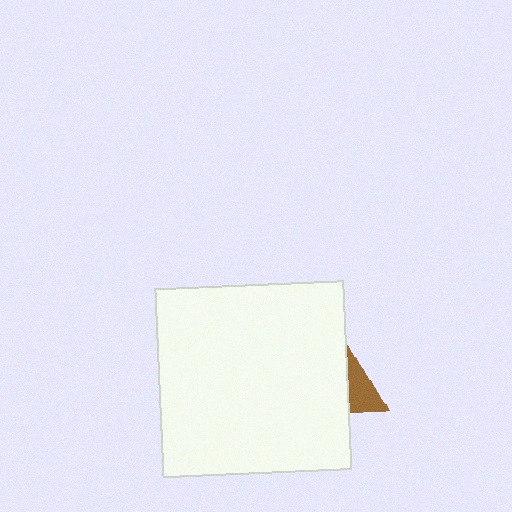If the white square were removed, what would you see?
You would see the complete brown triangle.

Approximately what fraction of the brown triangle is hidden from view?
Roughly 64% of the brown triangle is hidden behind the white square.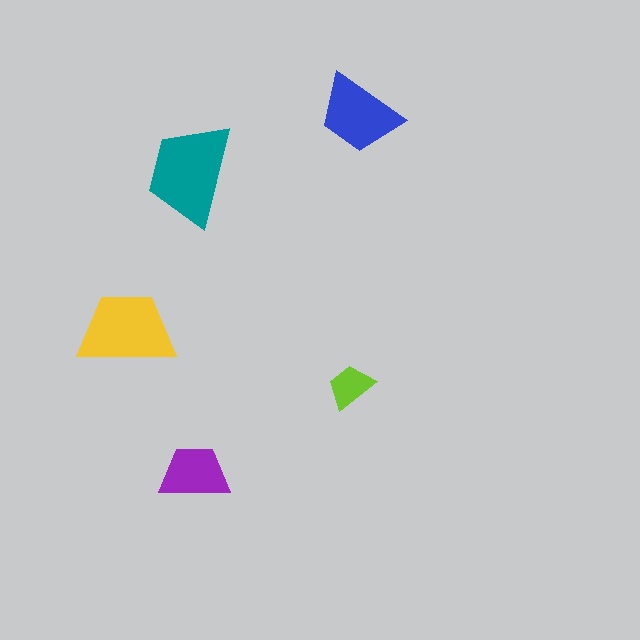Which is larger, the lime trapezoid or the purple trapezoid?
The purple one.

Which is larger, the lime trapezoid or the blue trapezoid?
The blue one.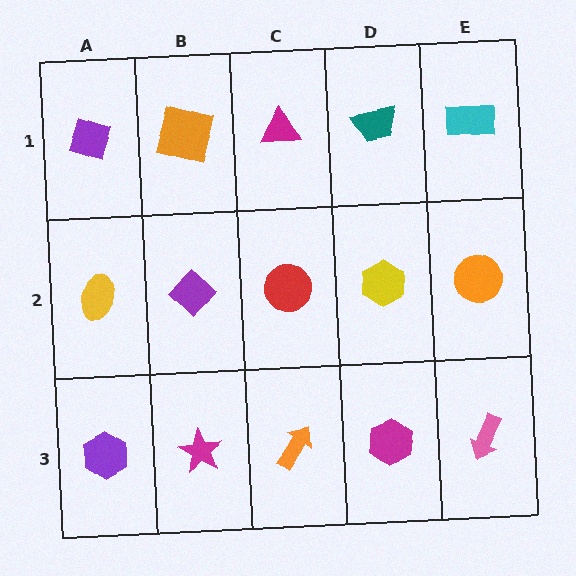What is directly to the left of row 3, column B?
A purple hexagon.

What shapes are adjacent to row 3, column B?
A purple diamond (row 2, column B), a purple hexagon (row 3, column A), an orange arrow (row 3, column C).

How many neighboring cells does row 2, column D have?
4.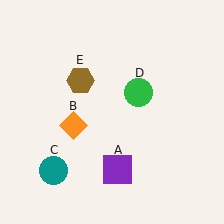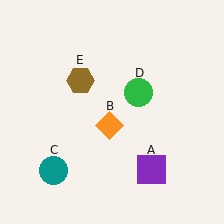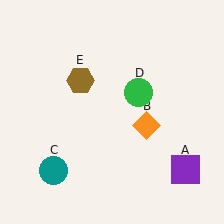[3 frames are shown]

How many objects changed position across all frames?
2 objects changed position: purple square (object A), orange diamond (object B).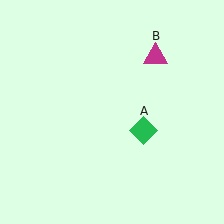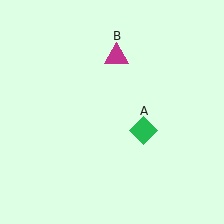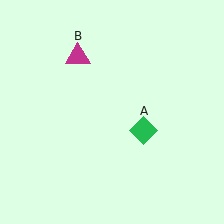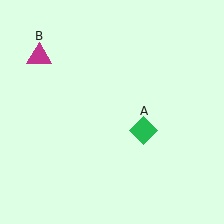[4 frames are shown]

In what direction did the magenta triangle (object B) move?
The magenta triangle (object B) moved left.